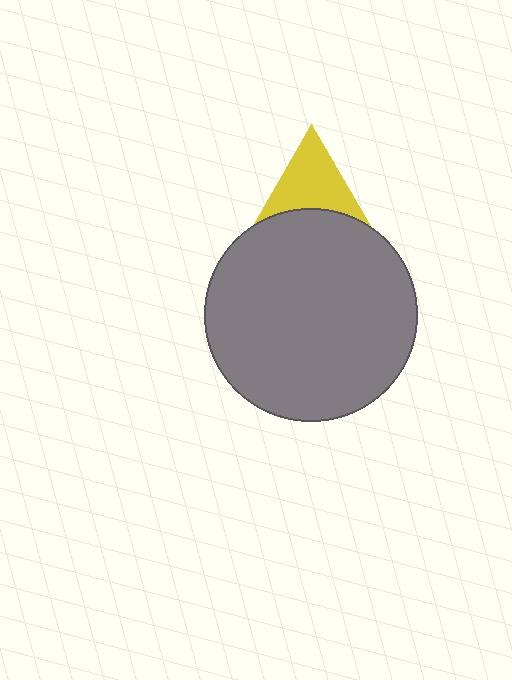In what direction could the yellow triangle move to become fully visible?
The yellow triangle could move up. That would shift it out from behind the gray circle entirely.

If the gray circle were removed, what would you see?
You would see the complete yellow triangle.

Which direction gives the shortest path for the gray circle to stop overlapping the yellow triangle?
Moving down gives the shortest separation.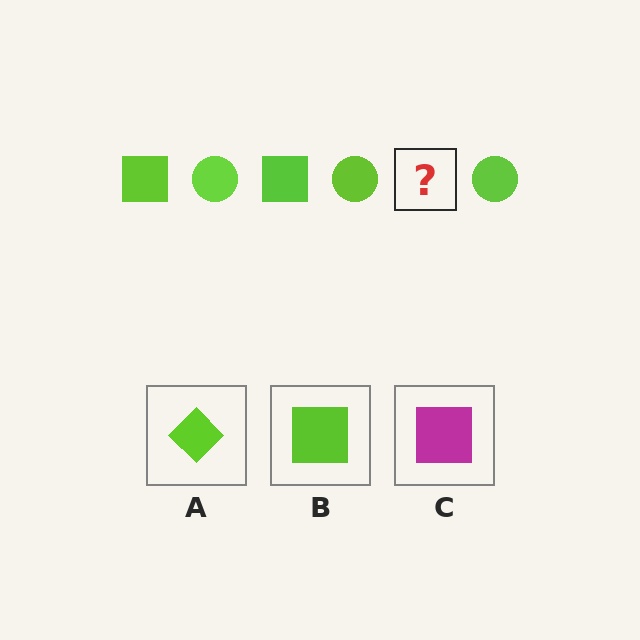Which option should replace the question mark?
Option B.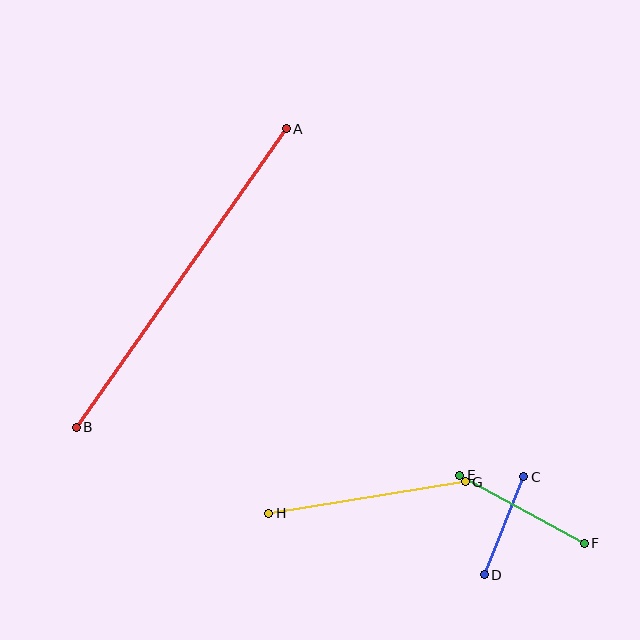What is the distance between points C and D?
The distance is approximately 106 pixels.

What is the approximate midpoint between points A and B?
The midpoint is at approximately (181, 278) pixels.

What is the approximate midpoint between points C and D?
The midpoint is at approximately (504, 526) pixels.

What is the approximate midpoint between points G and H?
The midpoint is at approximately (367, 497) pixels.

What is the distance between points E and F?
The distance is approximately 142 pixels.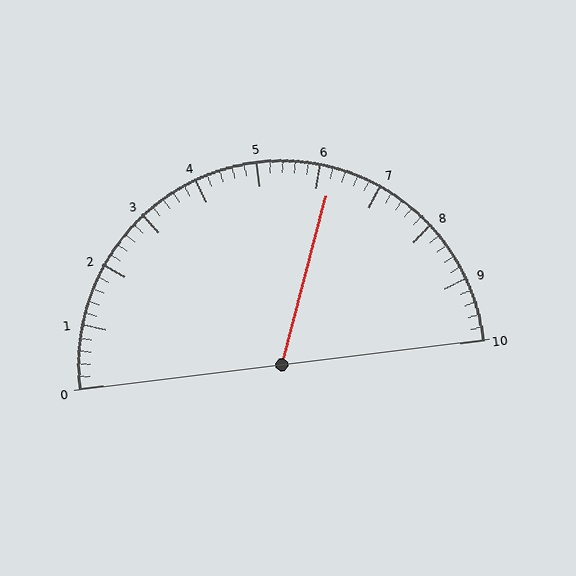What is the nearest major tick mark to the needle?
The nearest major tick mark is 6.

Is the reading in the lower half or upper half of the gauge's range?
The reading is in the upper half of the range (0 to 10).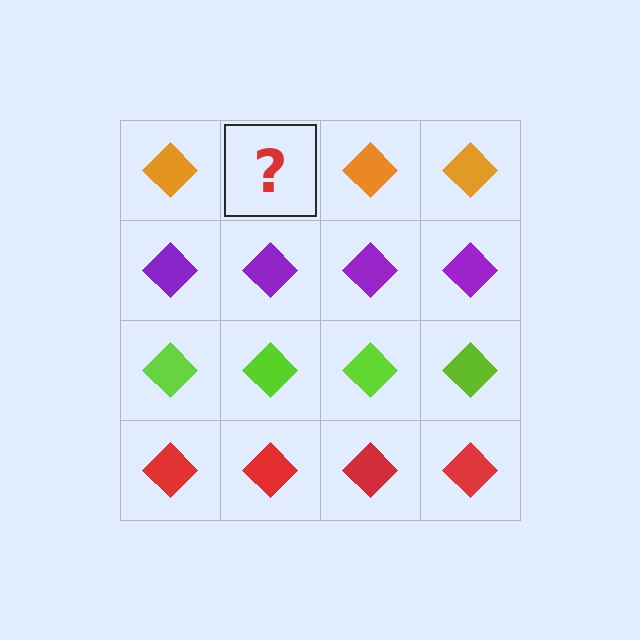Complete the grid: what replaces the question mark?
The question mark should be replaced with an orange diamond.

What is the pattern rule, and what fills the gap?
The rule is that each row has a consistent color. The gap should be filled with an orange diamond.